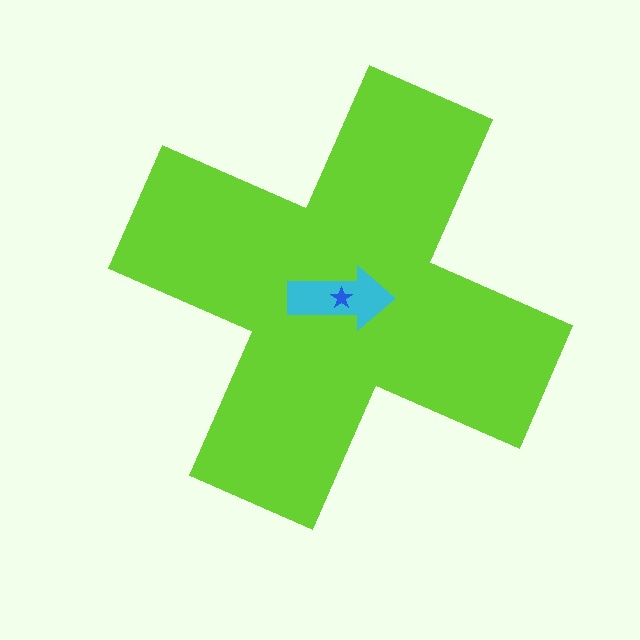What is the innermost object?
The blue star.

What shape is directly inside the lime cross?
The cyan arrow.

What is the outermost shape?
The lime cross.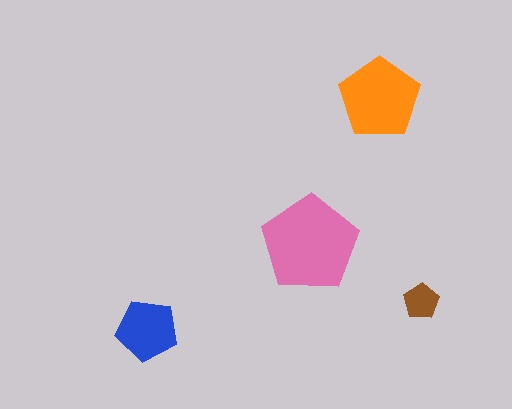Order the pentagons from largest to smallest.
the pink one, the orange one, the blue one, the brown one.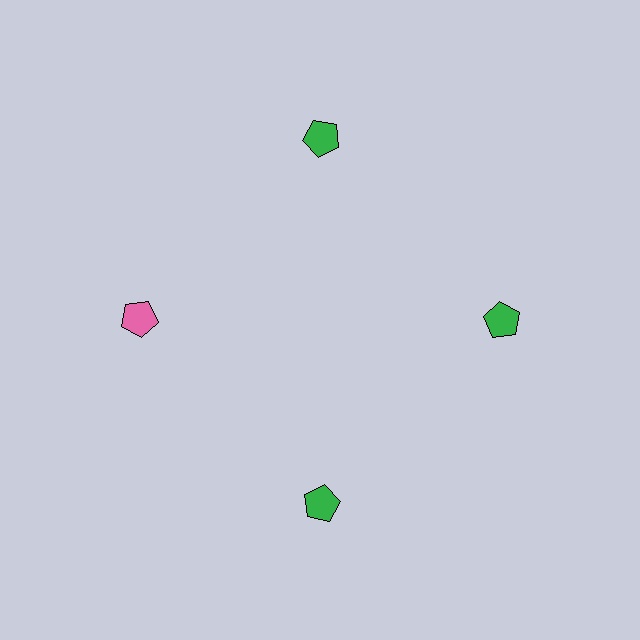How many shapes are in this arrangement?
There are 4 shapes arranged in a ring pattern.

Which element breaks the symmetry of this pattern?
The pink pentagon at roughly the 9 o'clock position breaks the symmetry. All other shapes are green pentagons.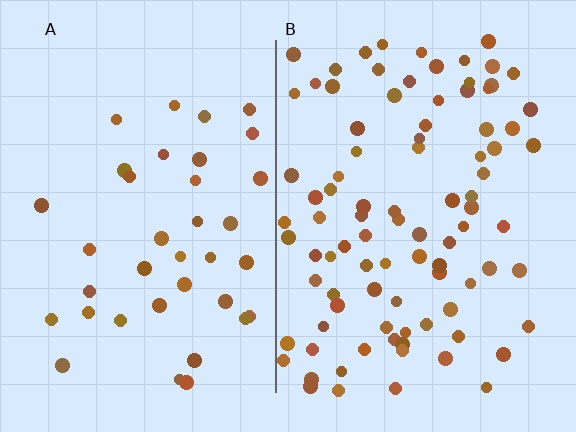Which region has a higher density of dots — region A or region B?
B (the right).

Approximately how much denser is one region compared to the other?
Approximately 2.5× — region B over region A.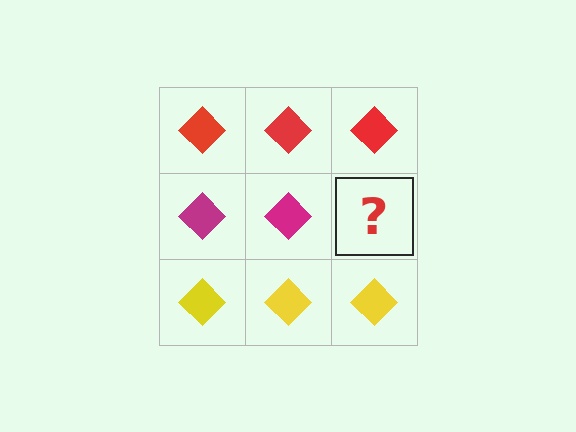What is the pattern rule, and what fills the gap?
The rule is that each row has a consistent color. The gap should be filled with a magenta diamond.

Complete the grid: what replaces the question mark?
The question mark should be replaced with a magenta diamond.